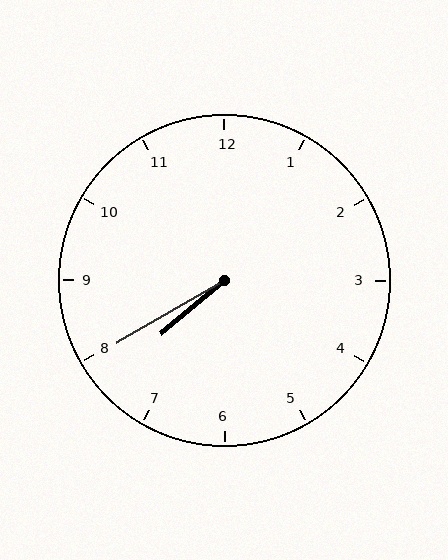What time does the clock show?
7:40.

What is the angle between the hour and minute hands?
Approximately 10 degrees.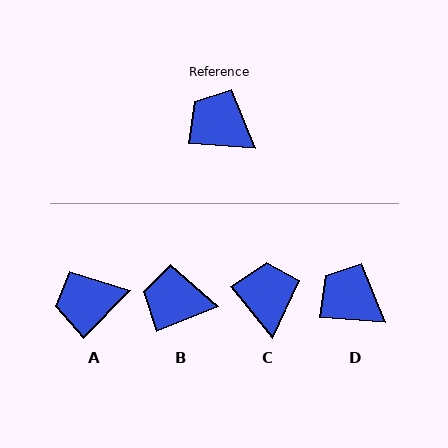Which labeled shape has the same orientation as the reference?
D.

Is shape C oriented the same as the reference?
No, it is off by about 48 degrees.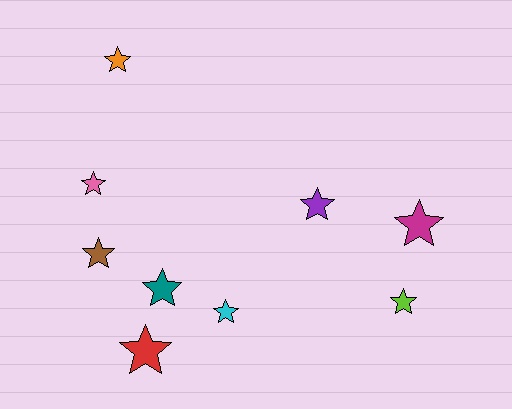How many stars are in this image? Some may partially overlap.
There are 9 stars.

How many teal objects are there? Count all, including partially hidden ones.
There is 1 teal object.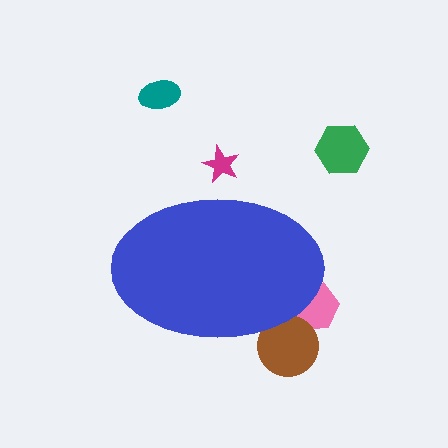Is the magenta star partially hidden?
Yes, the magenta star is partially hidden behind the blue ellipse.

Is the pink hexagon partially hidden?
Yes, the pink hexagon is partially hidden behind the blue ellipse.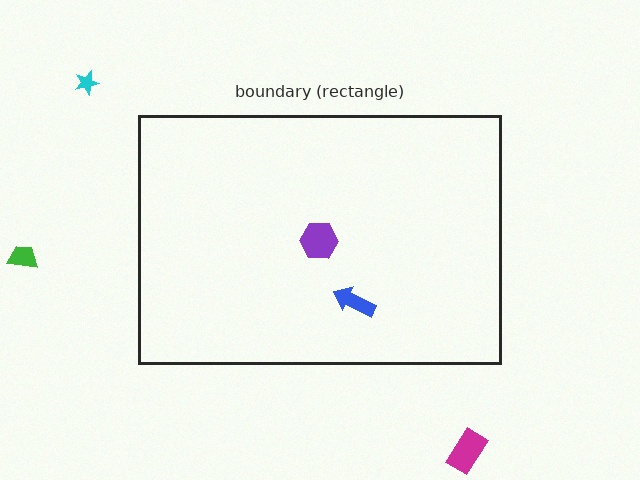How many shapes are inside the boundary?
2 inside, 3 outside.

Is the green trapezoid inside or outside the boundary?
Outside.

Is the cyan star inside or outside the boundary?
Outside.